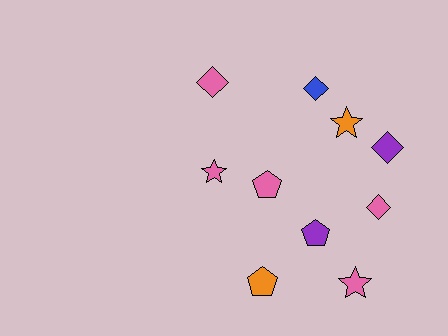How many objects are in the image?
There are 10 objects.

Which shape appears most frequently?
Diamond, with 4 objects.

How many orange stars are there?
There is 1 orange star.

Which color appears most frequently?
Pink, with 5 objects.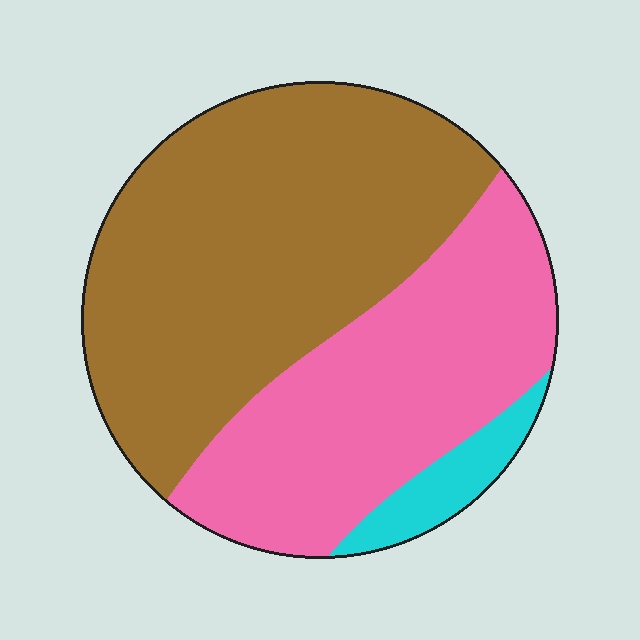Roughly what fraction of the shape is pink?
Pink takes up about three eighths (3/8) of the shape.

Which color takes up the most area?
Brown, at roughly 55%.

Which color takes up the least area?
Cyan, at roughly 5%.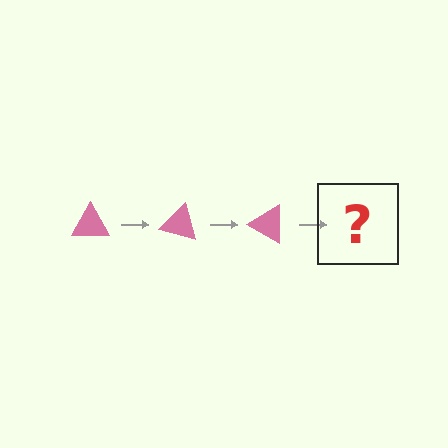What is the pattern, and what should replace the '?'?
The pattern is that the triangle rotates 15 degrees each step. The '?' should be a pink triangle rotated 45 degrees.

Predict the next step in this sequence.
The next step is a pink triangle rotated 45 degrees.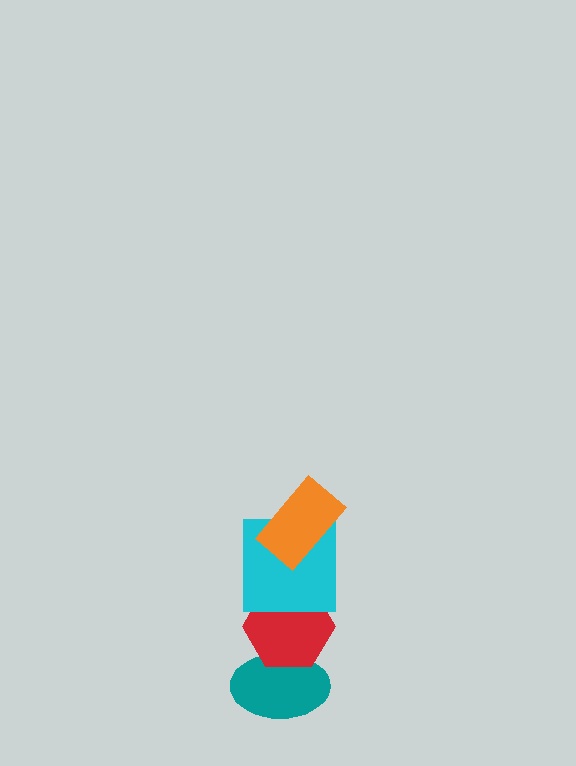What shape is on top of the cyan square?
The orange rectangle is on top of the cyan square.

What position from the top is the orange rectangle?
The orange rectangle is 1st from the top.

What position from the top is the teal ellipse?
The teal ellipse is 4th from the top.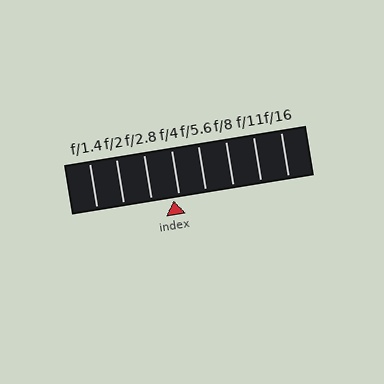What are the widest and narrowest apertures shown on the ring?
The widest aperture shown is f/1.4 and the narrowest is f/16.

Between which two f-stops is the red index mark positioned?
The index mark is between f/2.8 and f/4.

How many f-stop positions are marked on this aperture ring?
There are 8 f-stop positions marked.